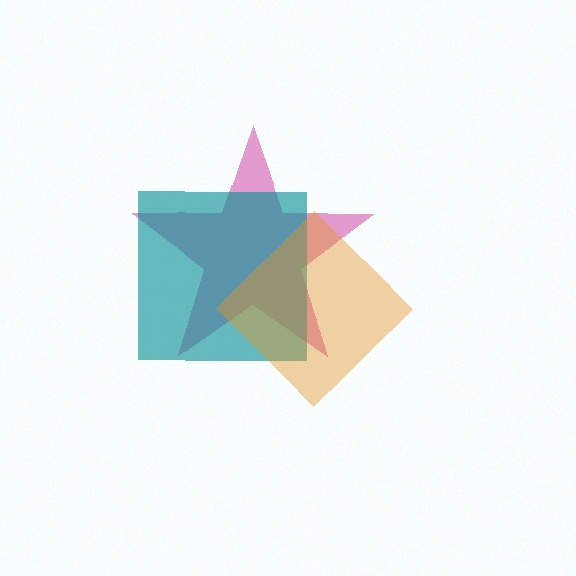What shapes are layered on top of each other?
The layered shapes are: a magenta star, a teal square, an orange diamond.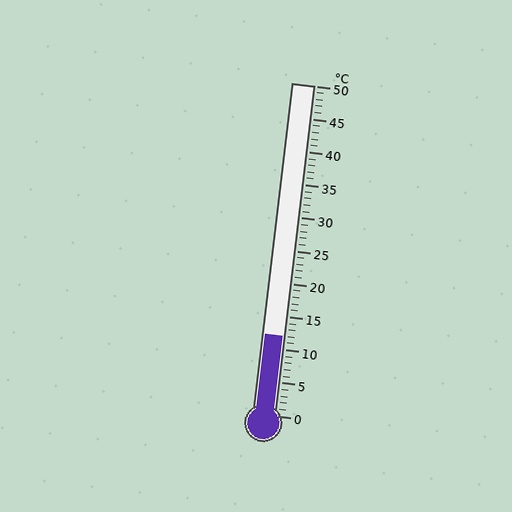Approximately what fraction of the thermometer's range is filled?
The thermometer is filled to approximately 25% of its range.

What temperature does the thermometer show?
The thermometer shows approximately 12°C.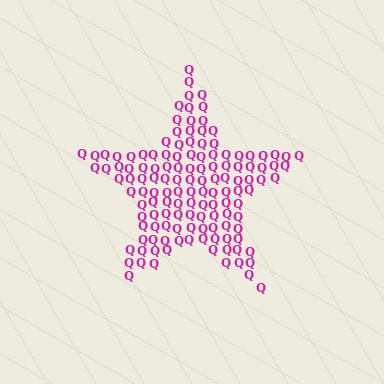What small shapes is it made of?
It is made of small letter Q's.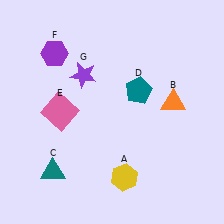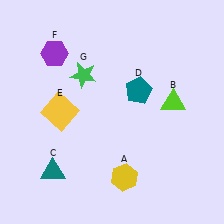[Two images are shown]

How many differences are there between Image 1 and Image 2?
There are 3 differences between the two images.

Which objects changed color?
B changed from orange to lime. E changed from pink to yellow. G changed from purple to green.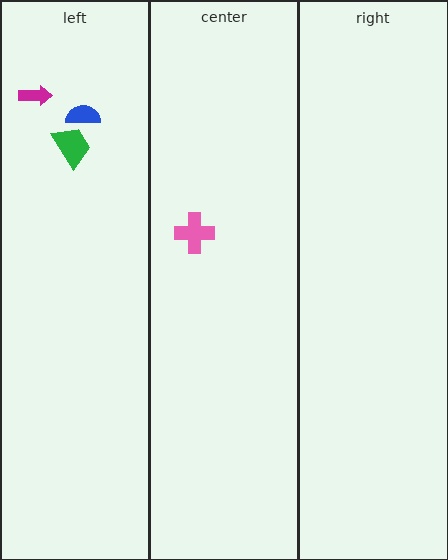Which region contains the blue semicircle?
The left region.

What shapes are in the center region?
The pink cross.